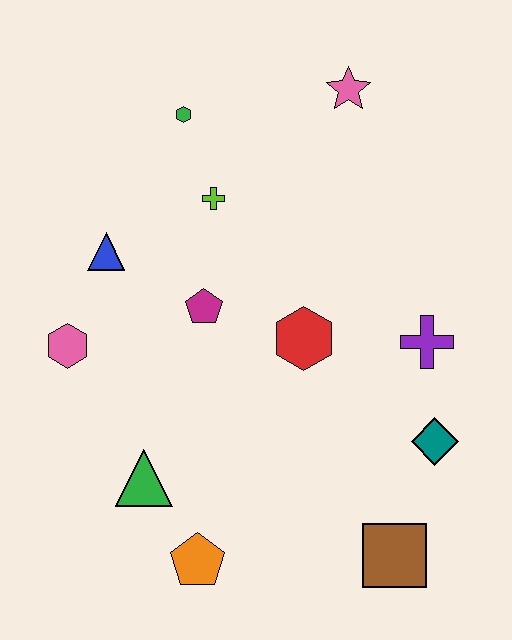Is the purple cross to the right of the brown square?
Yes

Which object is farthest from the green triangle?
The pink star is farthest from the green triangle.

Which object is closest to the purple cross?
The teal diamond is closest to the purple cross.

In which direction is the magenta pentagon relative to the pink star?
The magenta pentagon is below the pink star.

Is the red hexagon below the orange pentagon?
No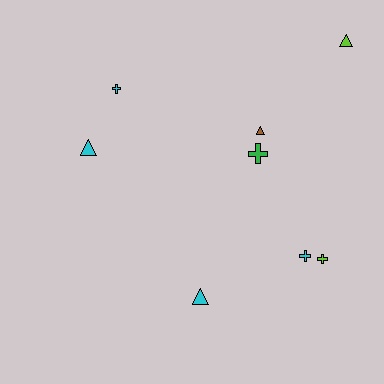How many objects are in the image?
There are 8 objects.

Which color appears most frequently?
Cyan, with 4 objects.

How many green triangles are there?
There are no green triangles.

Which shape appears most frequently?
Triangle, with 4 objects.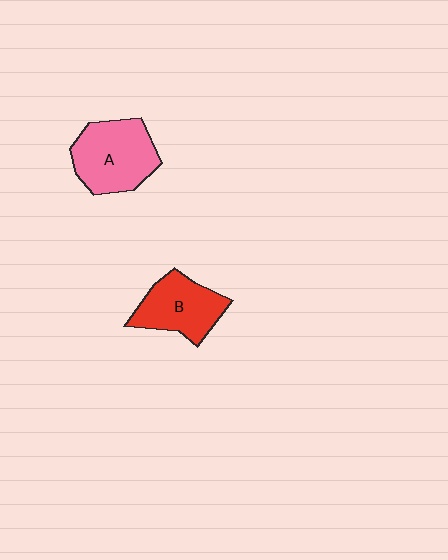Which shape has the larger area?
Shape A (pink).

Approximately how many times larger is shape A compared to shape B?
Approximately 1.2 times.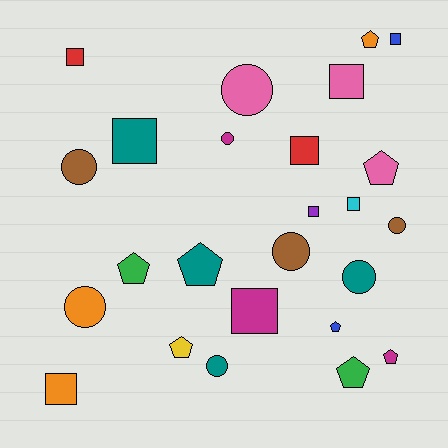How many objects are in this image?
There are 25 objects.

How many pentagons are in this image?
There are 8 pentagons.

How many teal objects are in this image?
There are 4 teal objects.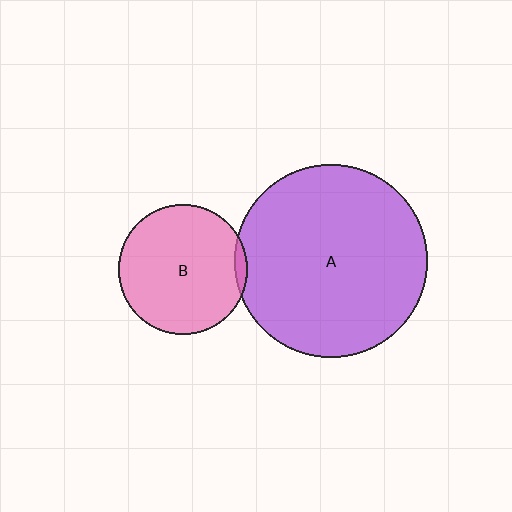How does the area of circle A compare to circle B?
Approximately 2.2 times.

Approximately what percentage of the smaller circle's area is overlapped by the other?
Approximately 5%.